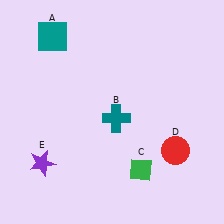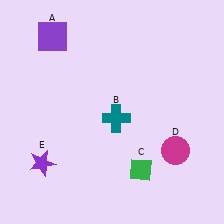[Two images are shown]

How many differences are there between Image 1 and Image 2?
There are 2 differences between the two images.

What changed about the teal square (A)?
In Image 1, A is teal. In Image 2, it changed to purple.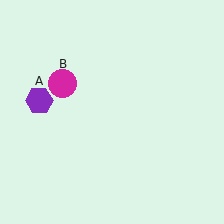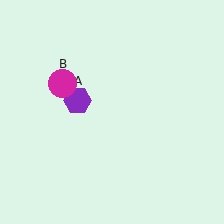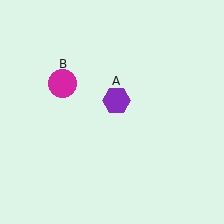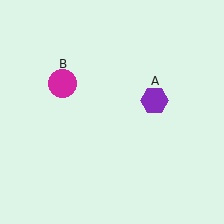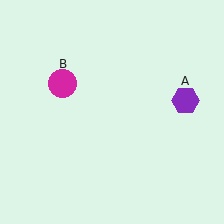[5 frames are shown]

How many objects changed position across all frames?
1 object changed position: purple hexagon (object A).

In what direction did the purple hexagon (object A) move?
The purple hexagon (object A) moved right.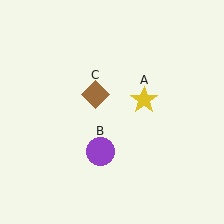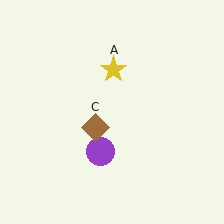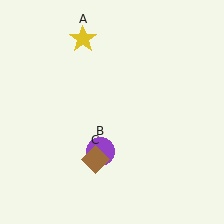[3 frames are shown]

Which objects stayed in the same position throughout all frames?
Purple circle (object B) remained stationary.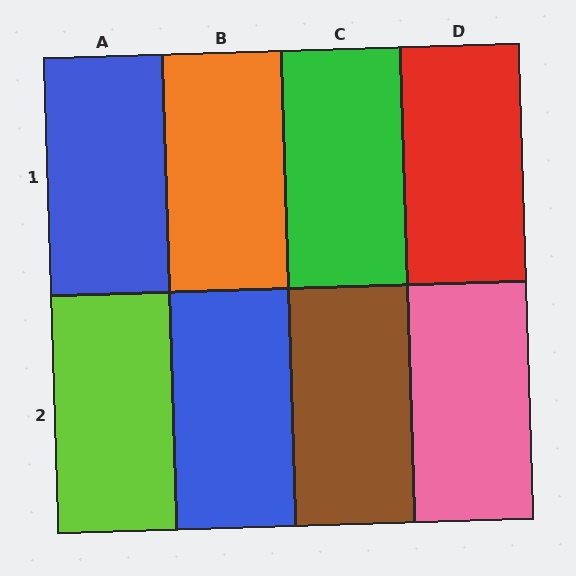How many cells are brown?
1 cell is brown.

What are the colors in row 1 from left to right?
Blue, orange, green, red.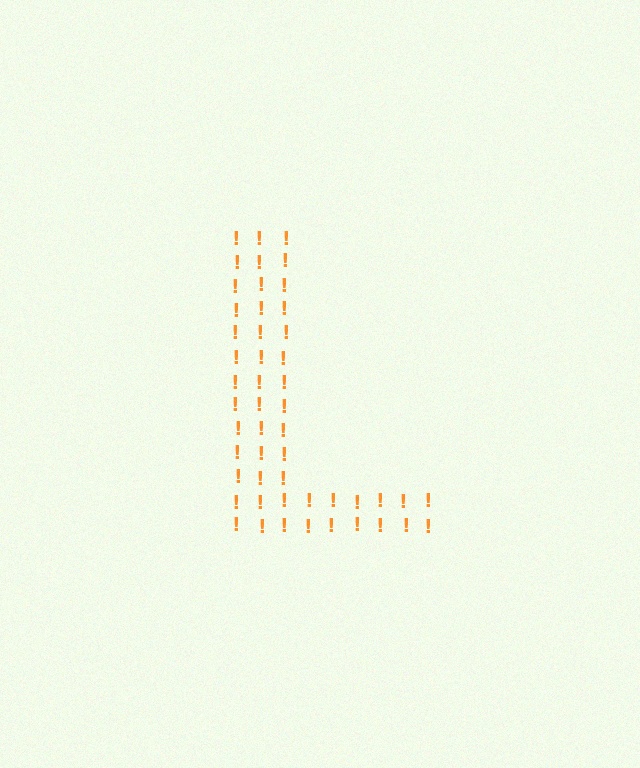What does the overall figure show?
The overall figure shows the letter L.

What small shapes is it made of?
It is made of small exclamation marks.